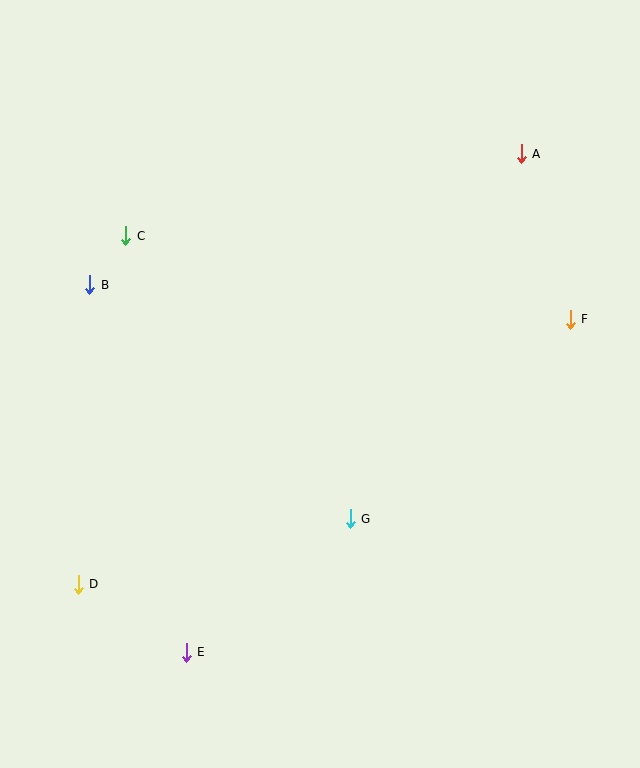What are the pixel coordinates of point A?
Point A is at (521, 154).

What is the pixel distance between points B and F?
The distance between B and F is 482 pixels.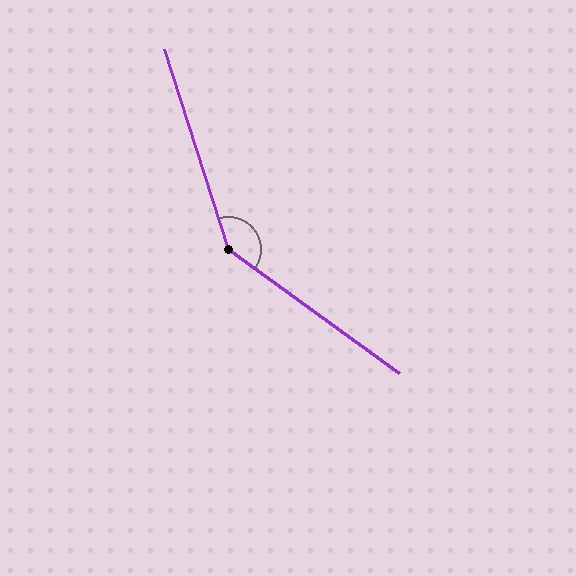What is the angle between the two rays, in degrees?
Approximately 144 degrees.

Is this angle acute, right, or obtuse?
It is obtuse.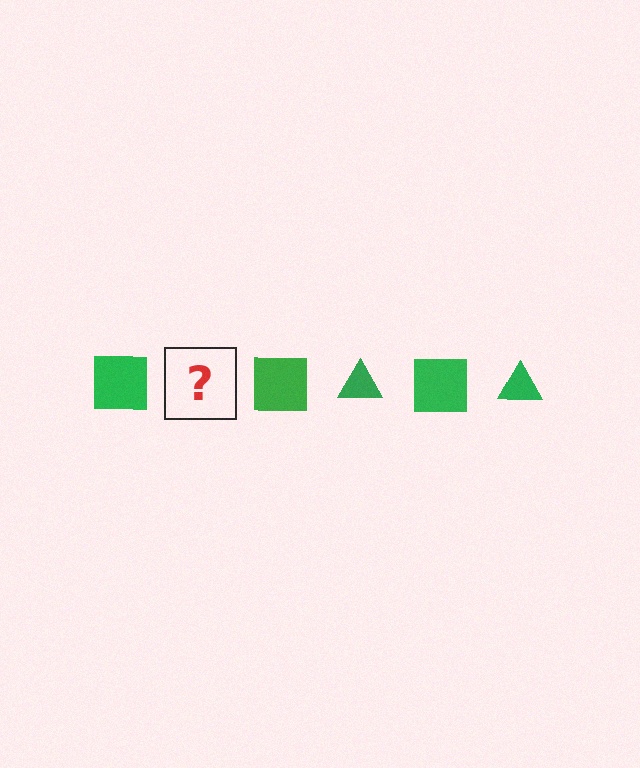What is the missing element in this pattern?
The missing element is a green triangle.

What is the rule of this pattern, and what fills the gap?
The rule is that the pattern cycles through square, triangle shapes in green. The gap should be filled with a green triangle.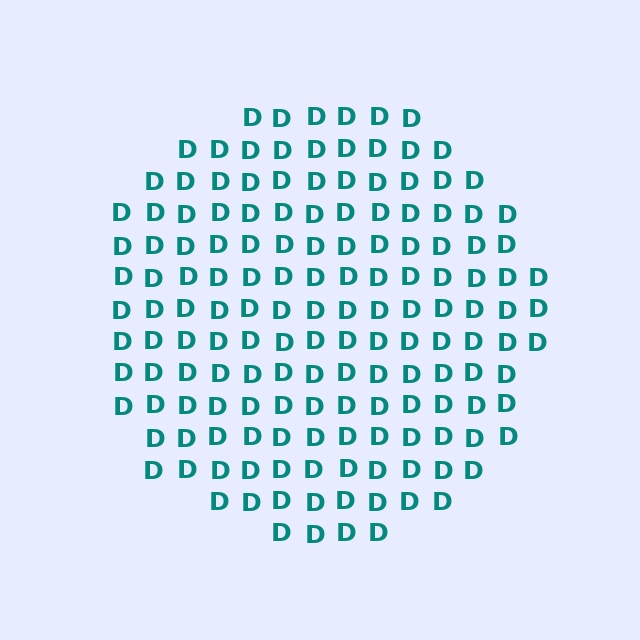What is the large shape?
The large shape is a circle.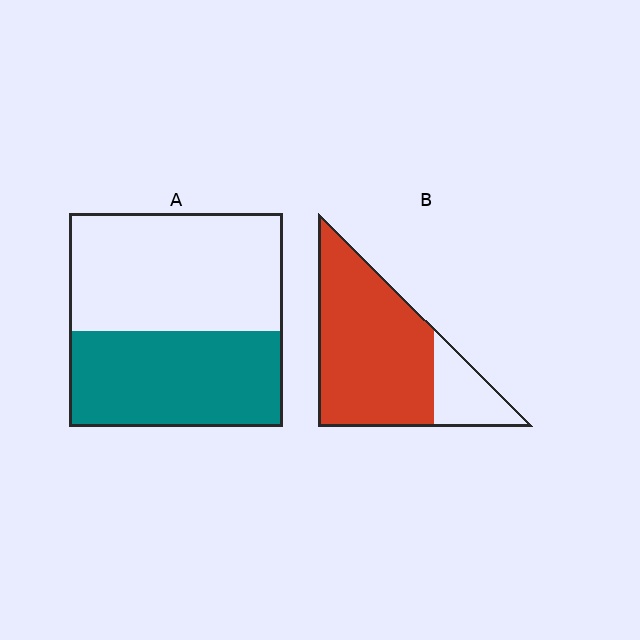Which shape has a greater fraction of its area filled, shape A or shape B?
Shape B.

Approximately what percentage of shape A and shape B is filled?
A is approximately 45% and B is approximately 80%.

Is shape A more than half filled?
No.